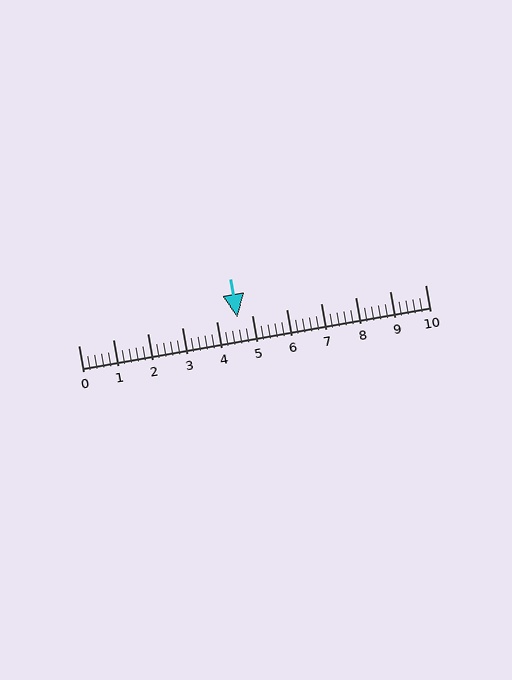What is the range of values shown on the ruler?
The ruler shows values from 0 to 10.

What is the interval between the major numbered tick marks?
The major tick marks are spaced 1 units apart.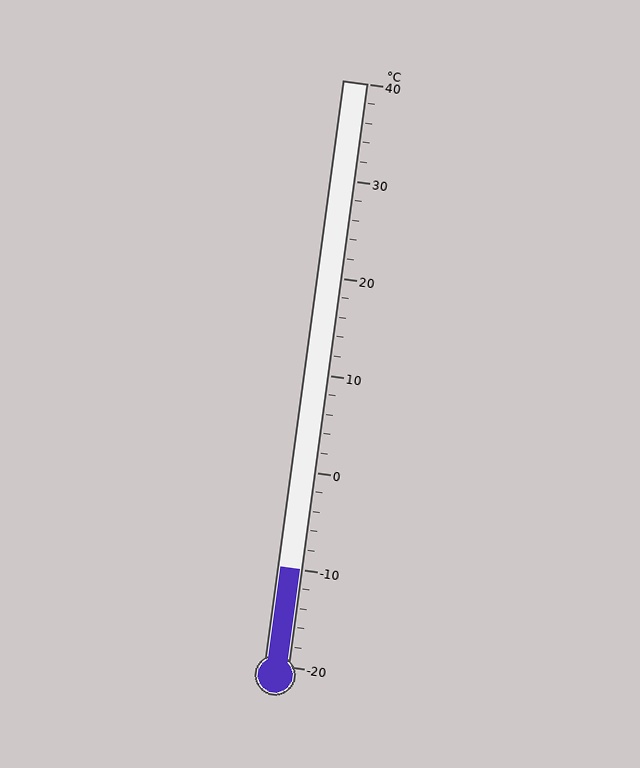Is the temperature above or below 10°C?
The temperature is below 10°C.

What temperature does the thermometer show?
The thermometer shows approximately -10°C.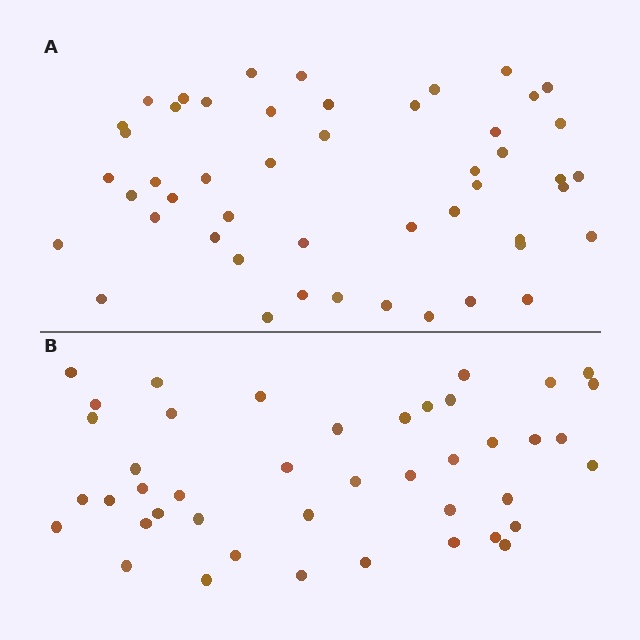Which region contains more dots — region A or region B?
Region A (the top region) has more dots.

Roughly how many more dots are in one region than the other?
Region A has about 6 more dots than region B.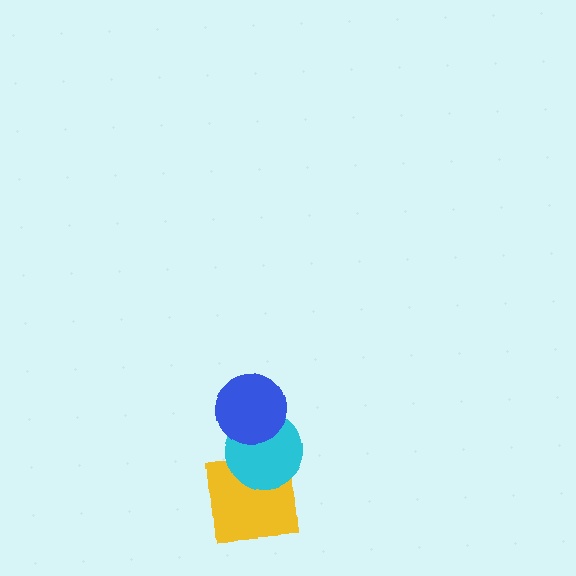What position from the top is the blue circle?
The blue circle is 1st from the top.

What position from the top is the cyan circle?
The cyan circle is 2nd from the top.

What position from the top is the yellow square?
The yellow square is 3rd from the top.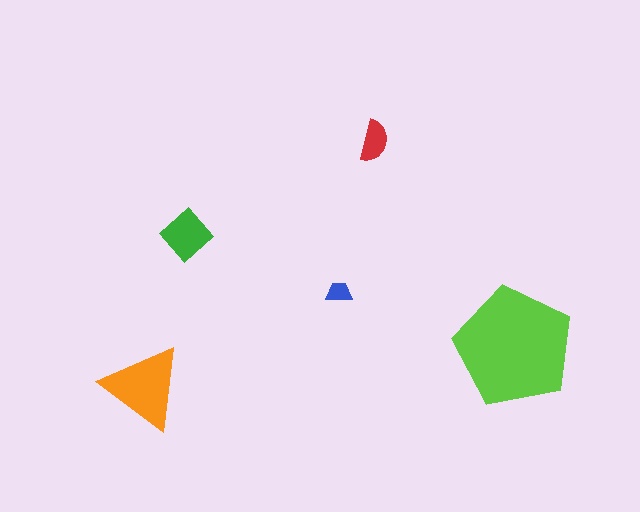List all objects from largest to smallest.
The lime pentagon, the orange triangle, the green diamond, the red semicircle, the blue trapezoid.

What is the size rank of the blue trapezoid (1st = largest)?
5th.